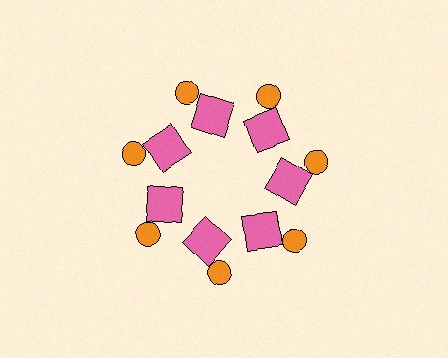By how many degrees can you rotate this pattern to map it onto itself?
The pattern maps onto itself every 51 degrees of rotation.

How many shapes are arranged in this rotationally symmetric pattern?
There are 14 shapes, arranged in 7 groups of 2.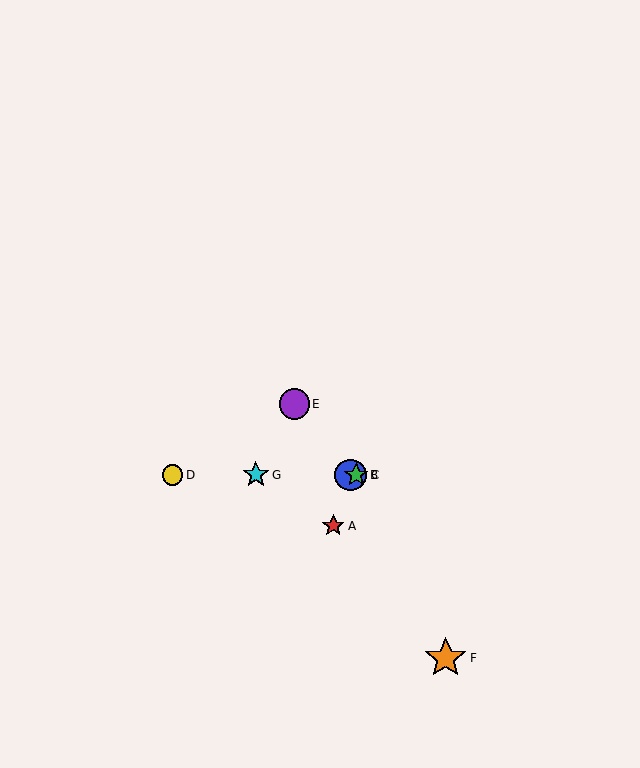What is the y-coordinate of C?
Object C is at y≈475.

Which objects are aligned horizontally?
Objects B, C, D, G are aligned horizontally.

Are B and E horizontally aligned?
No, B is at y≈475 and E is at y≈404.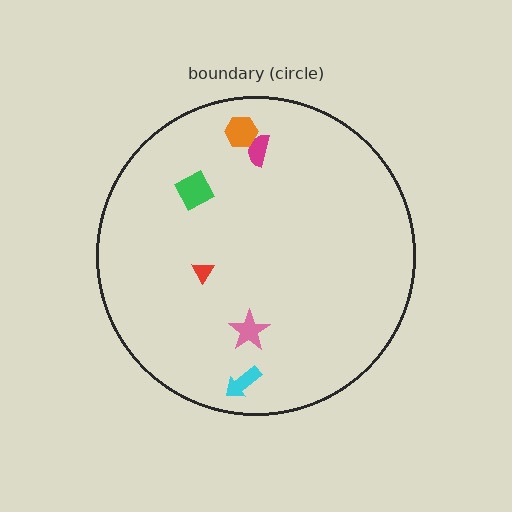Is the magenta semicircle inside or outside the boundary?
Inside.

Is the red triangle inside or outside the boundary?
Inside.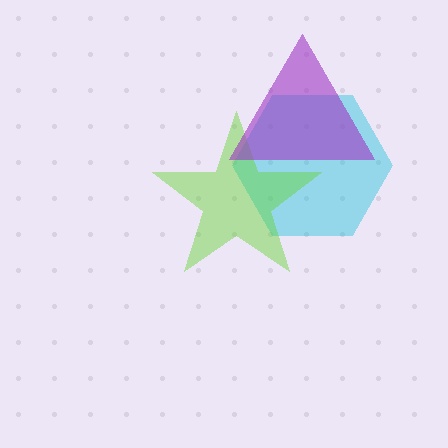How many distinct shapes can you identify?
There are 3 distinct shapes: a cyan hexagon, a lime star, a purple triangle.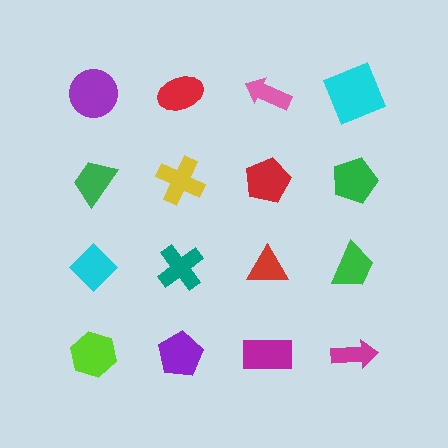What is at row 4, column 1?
A lime hexagon.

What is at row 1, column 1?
A purple circle.